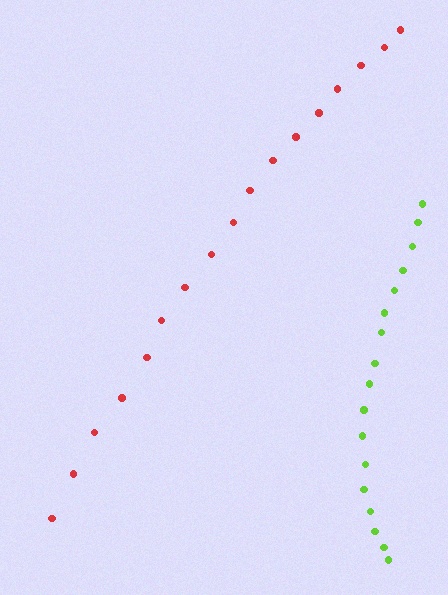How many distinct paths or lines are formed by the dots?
There are 2 distinct paths.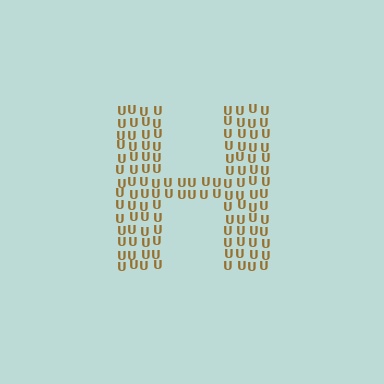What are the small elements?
The small elements are letter U's.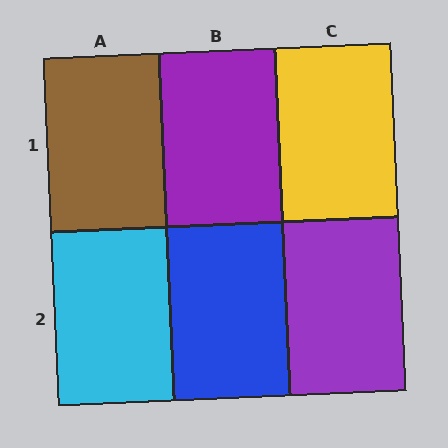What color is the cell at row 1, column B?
Purple.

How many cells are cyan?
1 cell is cyan.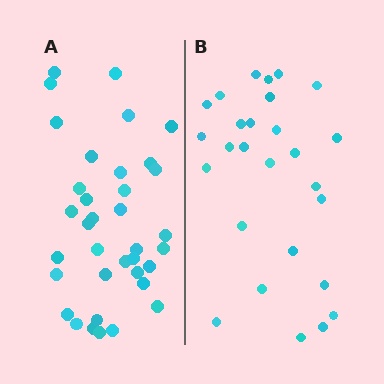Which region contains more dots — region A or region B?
Region A (the left region) has more dots.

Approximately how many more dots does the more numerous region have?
Region A has roughly 8 or so more dots than region B.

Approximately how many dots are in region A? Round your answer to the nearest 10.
About 40 dots. (The exact count is 36, which rounds to 40.)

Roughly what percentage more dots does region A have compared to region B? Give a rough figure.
About 35% more.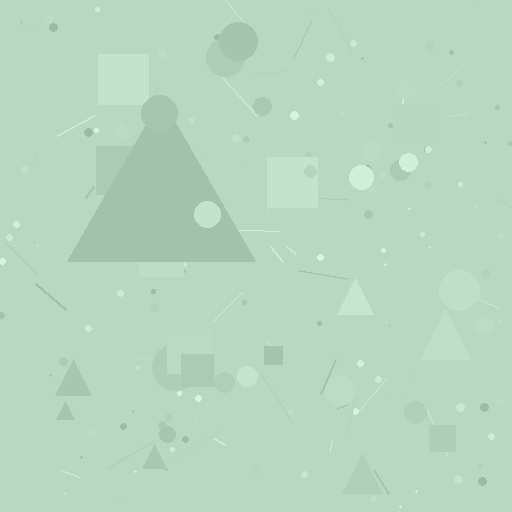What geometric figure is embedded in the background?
A triangle is embedded in the background.